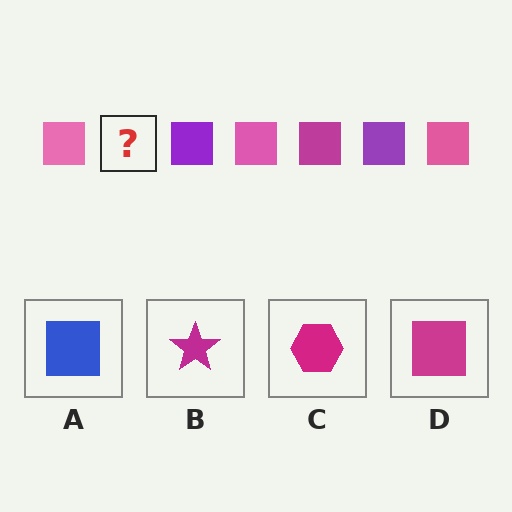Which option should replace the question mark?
Option D.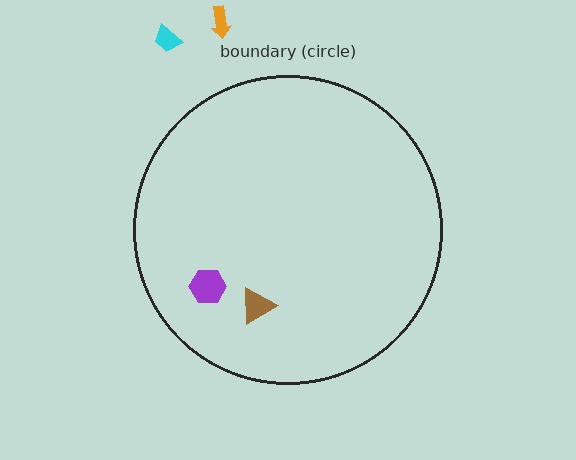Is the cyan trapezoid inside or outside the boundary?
Outside.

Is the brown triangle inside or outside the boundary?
Inside.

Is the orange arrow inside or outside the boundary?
Outside.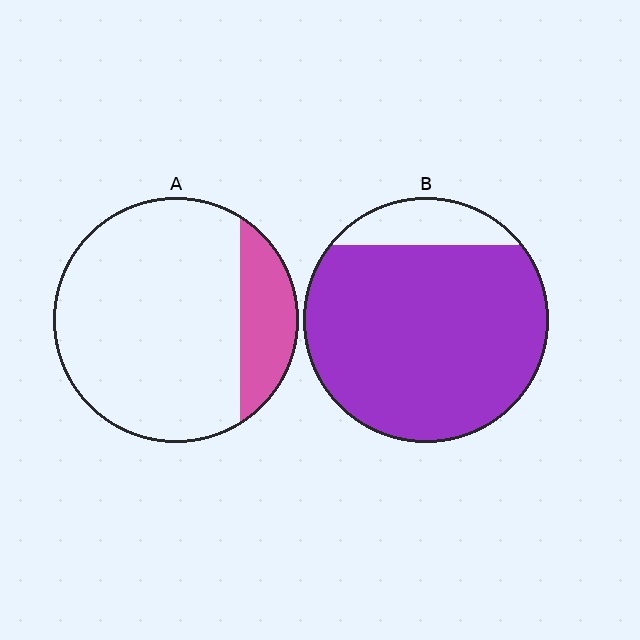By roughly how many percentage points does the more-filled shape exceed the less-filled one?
By roughly 70 percentage points (B over A).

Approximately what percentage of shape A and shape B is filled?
A is approximately 20% and B is approximately 85%.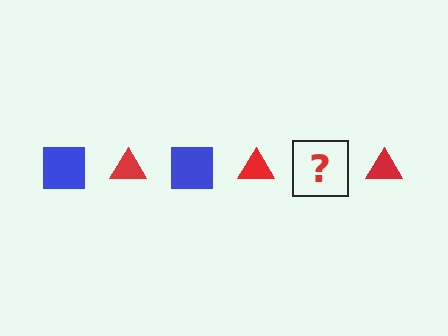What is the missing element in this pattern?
The missing element is a blue square.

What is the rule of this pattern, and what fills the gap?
The rule is that the pattern alternates between blue square and red triangle. The gap should be filled with a blue square.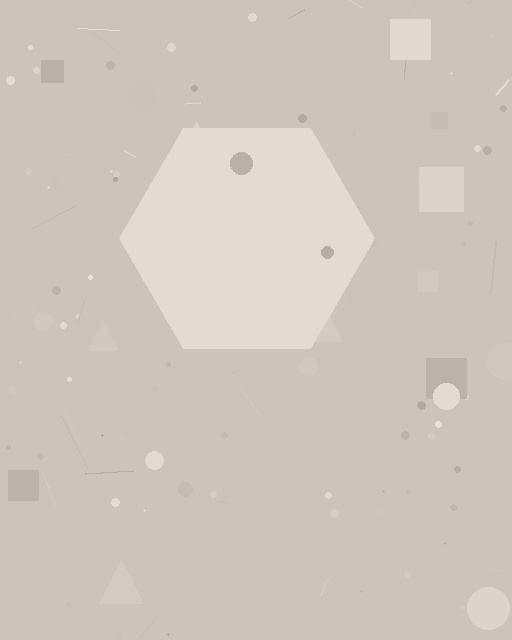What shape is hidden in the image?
A hexagon is hidden in the image.